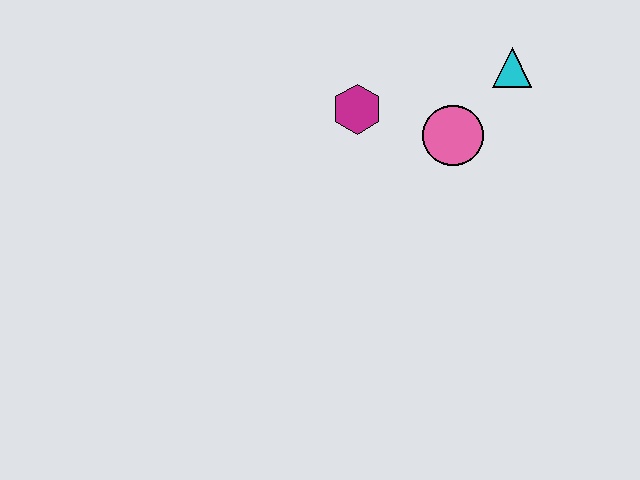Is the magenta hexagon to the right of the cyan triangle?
No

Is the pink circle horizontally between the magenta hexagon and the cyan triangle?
Yes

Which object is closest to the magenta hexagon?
The pink circle is closest to the magenta hexagon.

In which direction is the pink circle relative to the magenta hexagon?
The pink circle is to the right of the magenta hexagon.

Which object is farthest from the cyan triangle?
The magenta hexagon is farthest from the cyan triangle.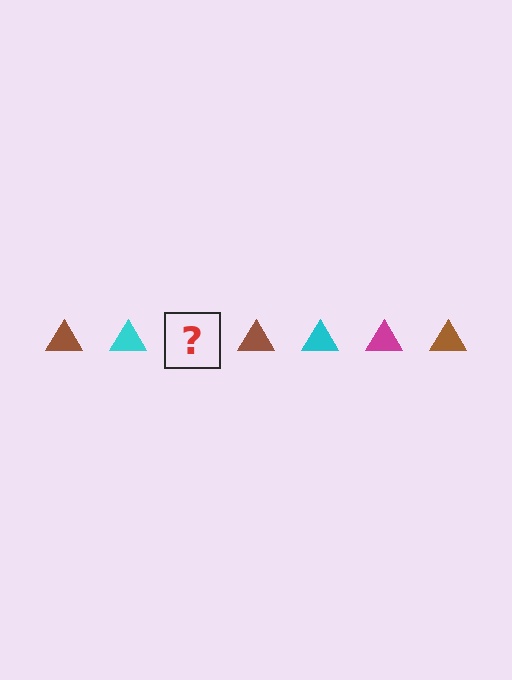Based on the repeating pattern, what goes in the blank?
The blank should be a magenta triangle.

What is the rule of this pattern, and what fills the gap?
The rule is that the pattern cycles through brown, cyan, magenta triangles. The gap should be filled with a magenta triangle.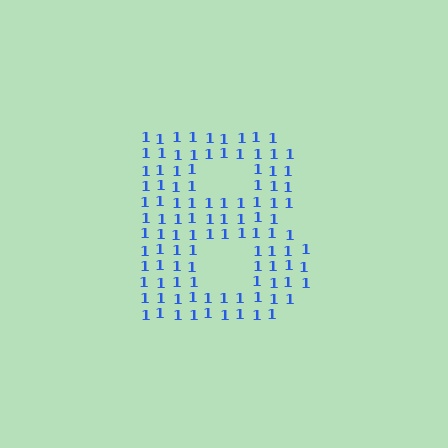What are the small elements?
The small elements are digit 1's.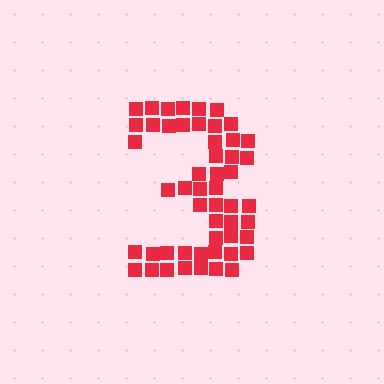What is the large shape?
The large shape is the digit 3.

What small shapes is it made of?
It is made of small squares.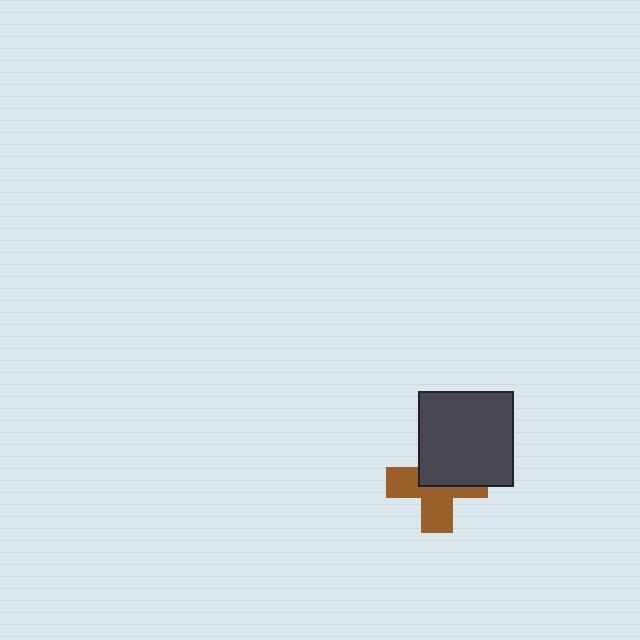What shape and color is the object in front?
The object in front is a dark gray square.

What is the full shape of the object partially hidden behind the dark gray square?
The partially hidden object is a brown cross.